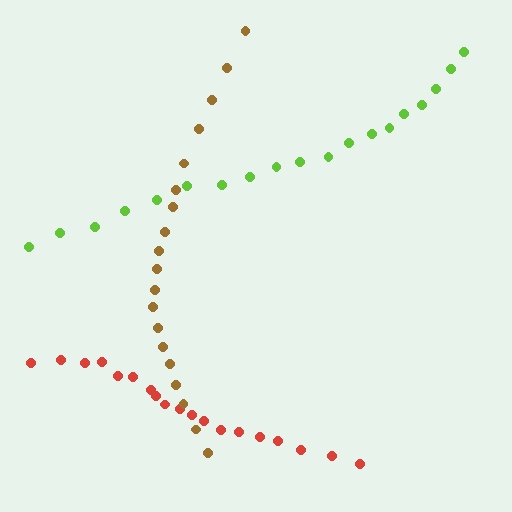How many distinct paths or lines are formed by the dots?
There are 3 distinct paths.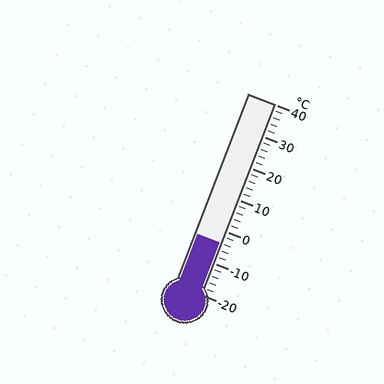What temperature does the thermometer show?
The thermometer shows approximately -4°C.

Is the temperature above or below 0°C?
The temperature is below 0°C.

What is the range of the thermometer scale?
The thermometer scale ranges from -20°C to 40°C.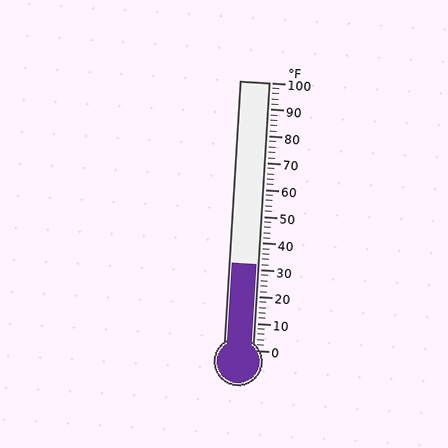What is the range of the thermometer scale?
The thermometer scale ranges from 0°F to 100°F.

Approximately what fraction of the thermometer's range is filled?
The thermometer is filled to approximately 30% of its range.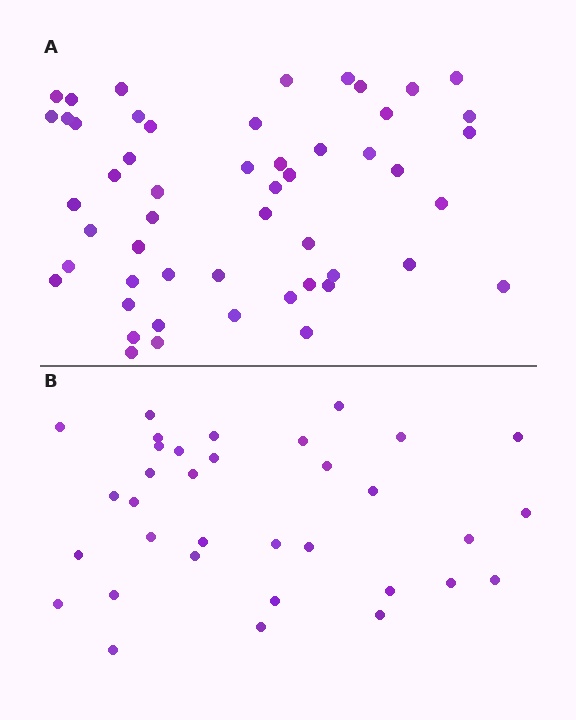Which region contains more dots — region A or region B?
Region A (the top region) has more dots.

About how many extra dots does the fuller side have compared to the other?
Region A has approximately 20 more dots than region B.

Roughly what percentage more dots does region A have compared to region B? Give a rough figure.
About 55% more.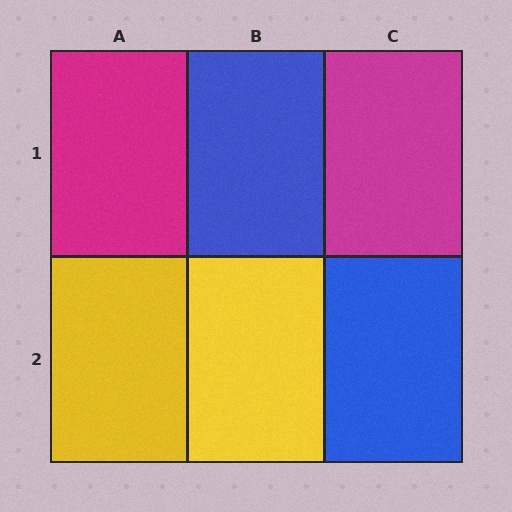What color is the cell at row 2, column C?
Blue.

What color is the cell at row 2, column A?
Yellow.